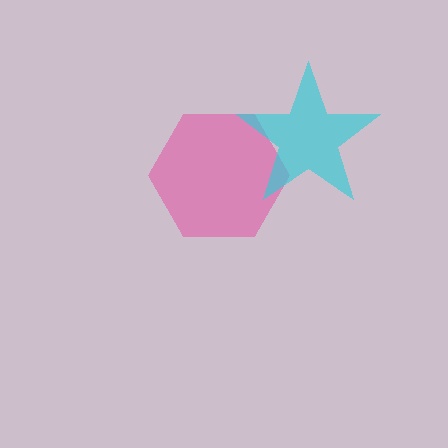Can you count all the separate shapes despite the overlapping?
Yes, there are 2 separate shapes.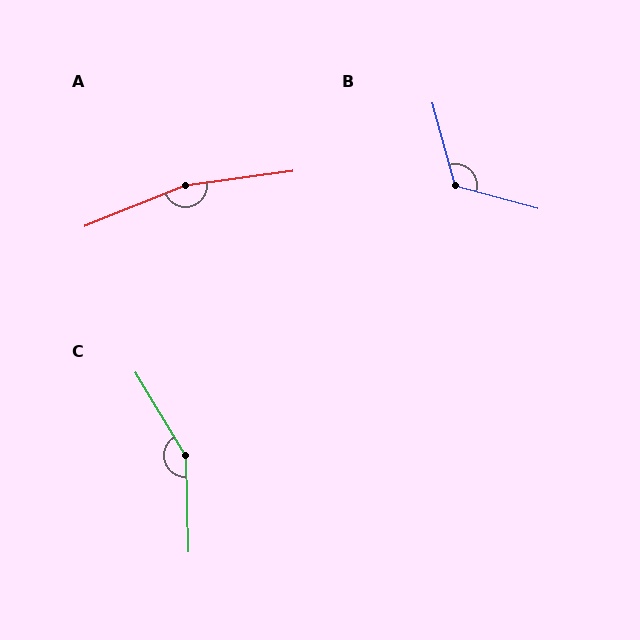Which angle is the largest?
A, at approximately 166 degrees.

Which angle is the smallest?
B, at approximately 121 degrees.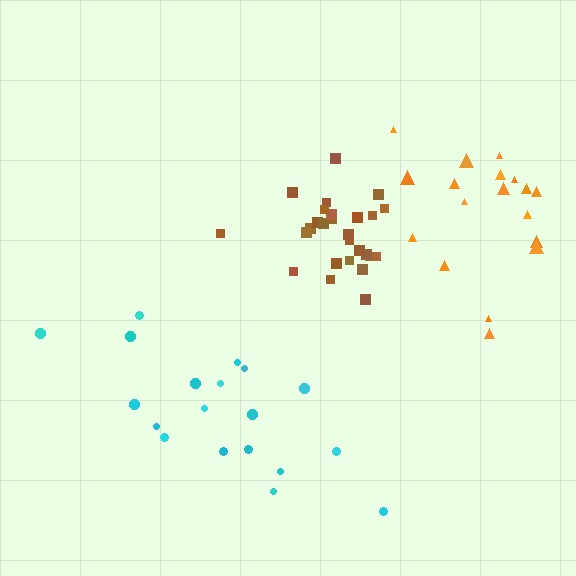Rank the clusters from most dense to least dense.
brown, orange, cyan.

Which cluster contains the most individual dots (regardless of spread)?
Brown (27).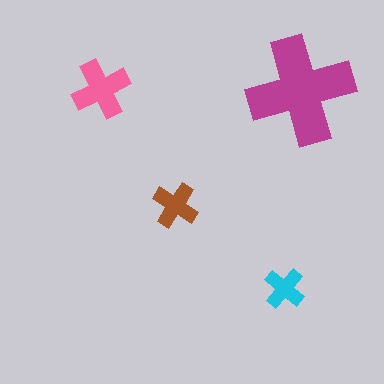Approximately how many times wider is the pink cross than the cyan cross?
About 1.5 times wider.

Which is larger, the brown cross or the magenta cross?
The magenta one.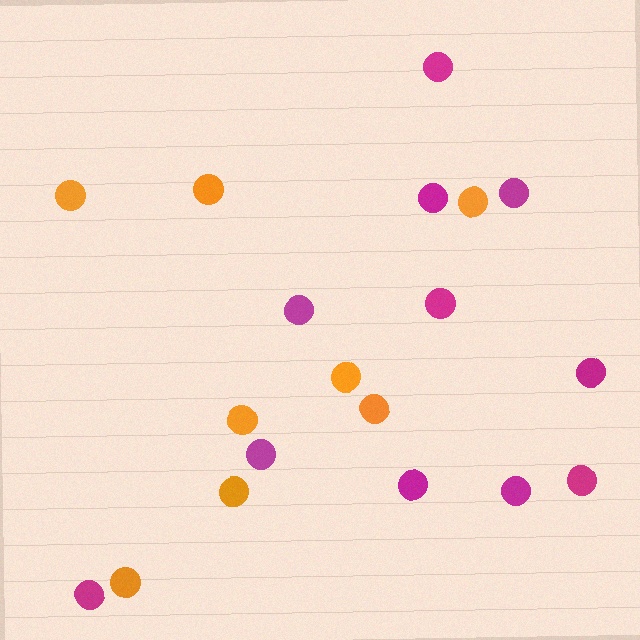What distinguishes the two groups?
There are 2 groups: one group of magenta circles (11) and one group of orange circles (8).